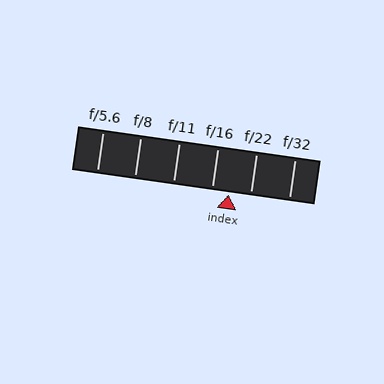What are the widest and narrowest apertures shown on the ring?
The widest aperture shown is f/5.6 and the narrowest is f/32.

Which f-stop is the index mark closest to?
The index mark is closest to f/16.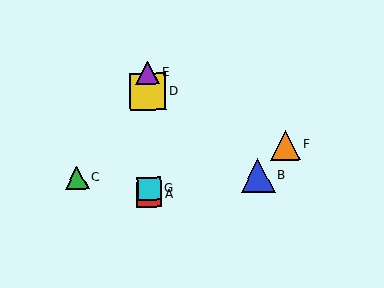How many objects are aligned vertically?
4 objects (A, D, E, G) are aligned vertically.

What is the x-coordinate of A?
Object A is at x≈149.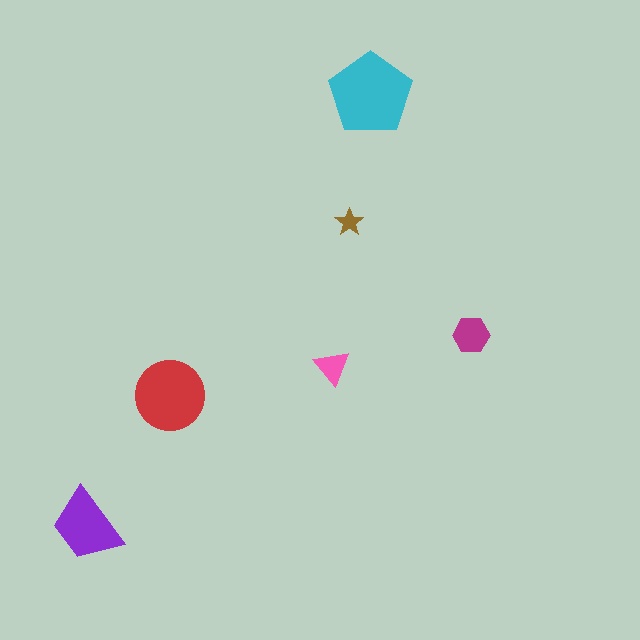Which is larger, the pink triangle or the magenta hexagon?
The magenta hexagon.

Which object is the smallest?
The brown star.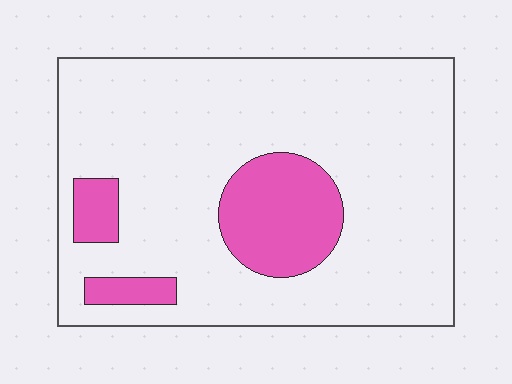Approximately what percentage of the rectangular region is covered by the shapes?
Approximately 15%.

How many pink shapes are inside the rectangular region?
3.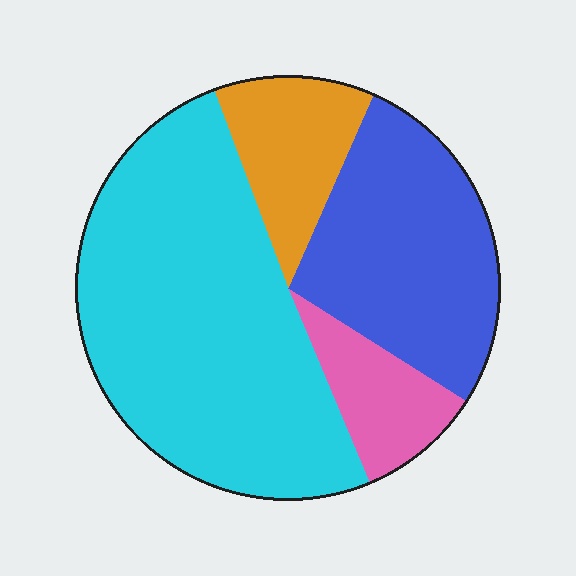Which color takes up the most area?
Cyan, at roughly 50%.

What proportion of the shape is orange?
Orange takes up less than a quarter of the shape.